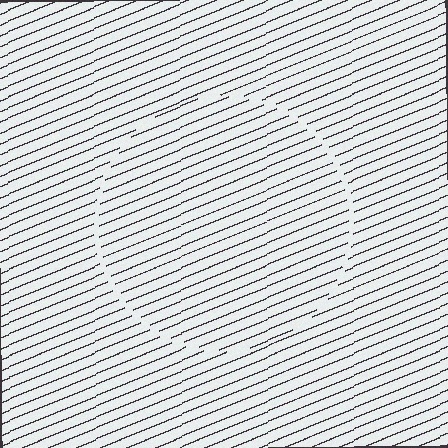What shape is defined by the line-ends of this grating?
An illusory circle. The interior of the shape contains the same grating, shifted by half a period — the contour is defined by the phase discontinuity where line-ends from the inner and outer gratings abut.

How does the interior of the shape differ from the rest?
The interior of the shape contains the same grating, shifted by half a period — the contour is defined by the phase discontinuity where line-ends from the inner and outer gratings abut.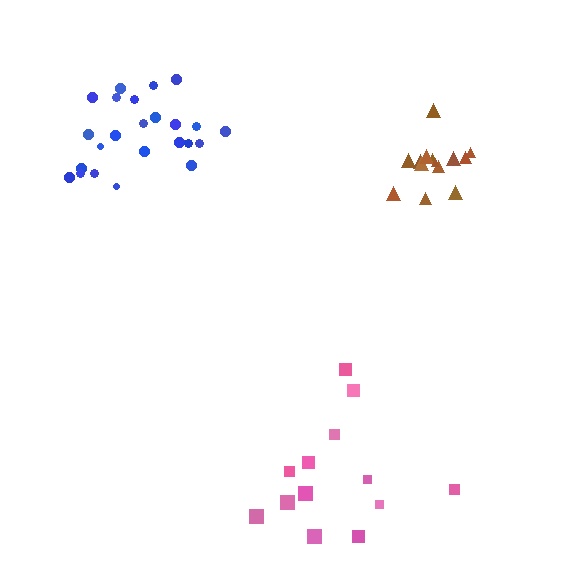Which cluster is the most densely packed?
Brown.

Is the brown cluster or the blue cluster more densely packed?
Brown.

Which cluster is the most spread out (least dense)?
Pink.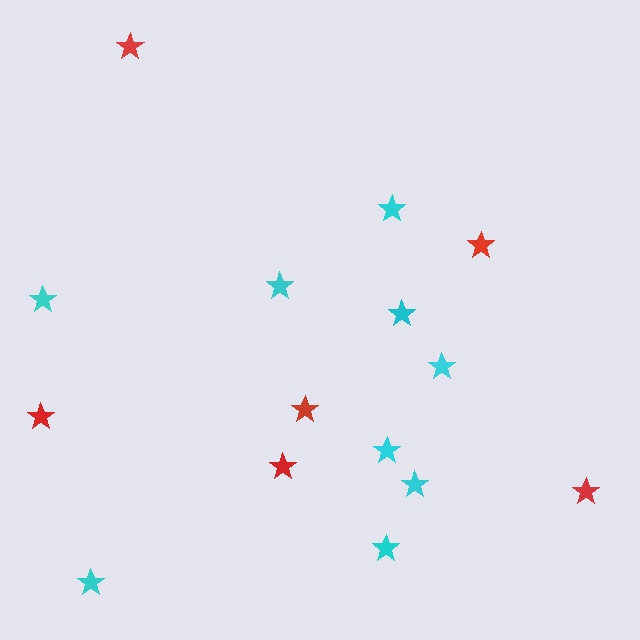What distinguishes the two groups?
There are 2 groups: one group of red stars (6) and one group of cyan stars (9).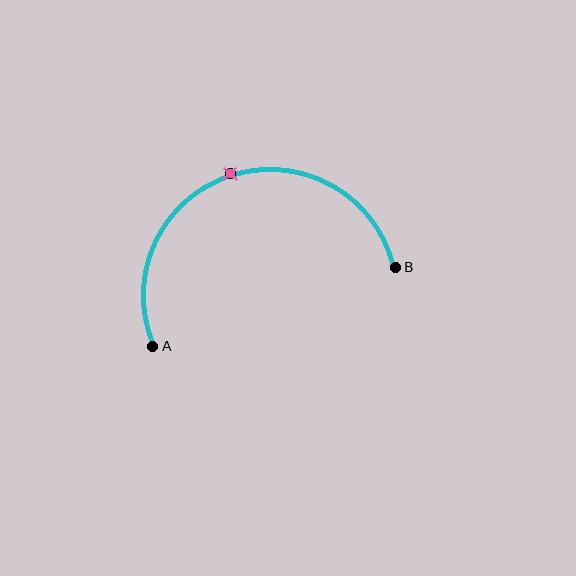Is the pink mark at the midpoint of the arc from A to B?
Yes. The pink mark lies on the arc at equal arc-length from both A and B — it is the arc midpoint.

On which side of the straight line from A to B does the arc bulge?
The arc bulges above the straight line connecting A and B.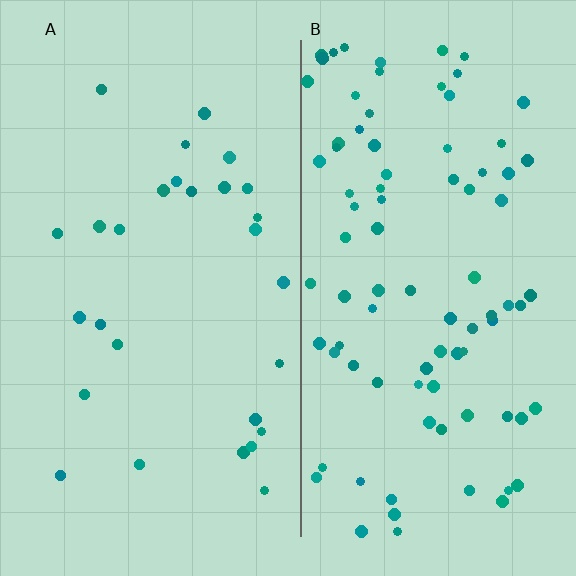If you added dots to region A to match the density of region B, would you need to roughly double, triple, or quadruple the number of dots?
Approximately triple.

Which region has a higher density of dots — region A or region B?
B (the right).